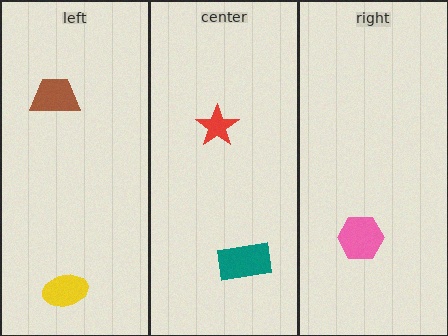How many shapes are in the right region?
1.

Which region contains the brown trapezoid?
The left region.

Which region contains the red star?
The center region.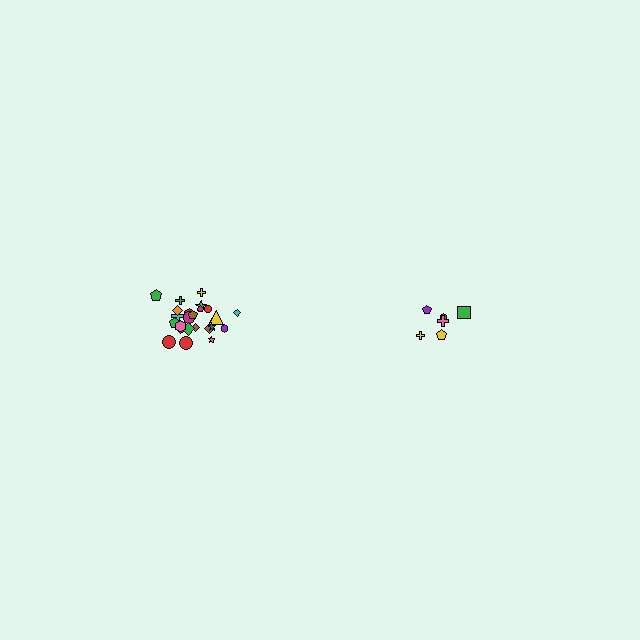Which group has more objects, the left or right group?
The left group.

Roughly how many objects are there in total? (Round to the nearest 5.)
Roughly 30 objects in total.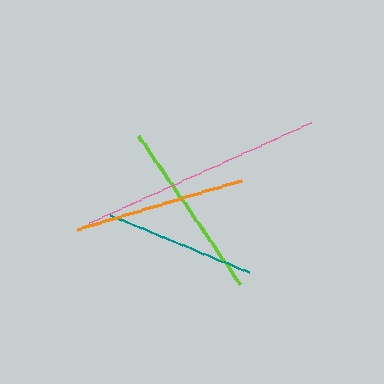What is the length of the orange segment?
The orange segment is approximately 172 pixels long.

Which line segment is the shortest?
The teal line is the shortest at approximately 150 pixels.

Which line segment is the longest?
The pink line is the longest at approximately 243 pixels.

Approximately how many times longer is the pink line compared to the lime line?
The pink line is approximately 1.4 times the length of the lime line.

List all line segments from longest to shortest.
From longest to shortest: pink, lime, orange, teal.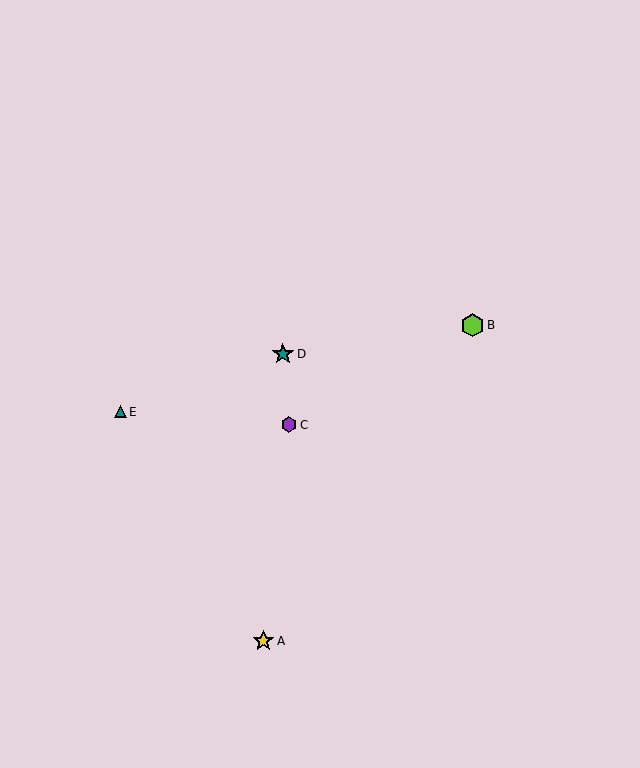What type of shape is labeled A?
Shape A is a yellow star.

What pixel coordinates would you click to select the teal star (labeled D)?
Click at (283, 354) to select the teal star D.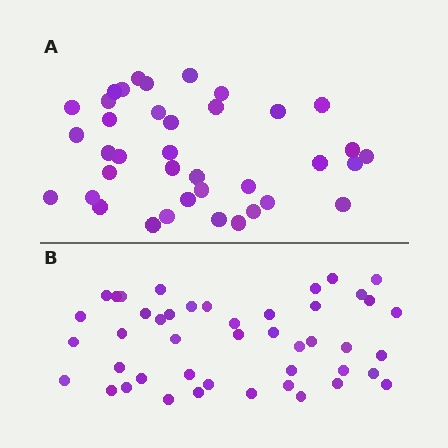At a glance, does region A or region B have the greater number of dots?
Region B (the bottom region) has more dots.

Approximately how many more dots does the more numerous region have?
Region B has roughly 8 or so more dots than region A.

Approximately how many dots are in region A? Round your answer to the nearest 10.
About 40 dots. (The exact count is 38, which rounds to 40.)